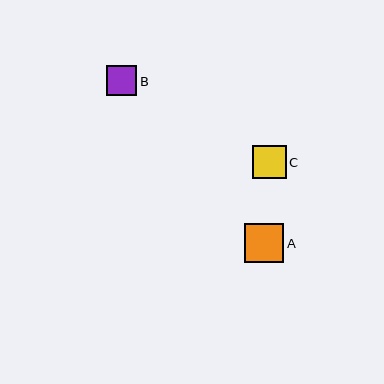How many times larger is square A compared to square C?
Square A is approximately 1.2 times the size of square C.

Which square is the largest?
Square A is the largest with a size of approximately 39 pixels.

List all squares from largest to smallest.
From largest to smallest: A, C, B.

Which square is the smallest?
Square B is the smallest with a size of approximately 30 pixels.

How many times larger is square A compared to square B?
Square A is approximately 1.3 times the size of square B.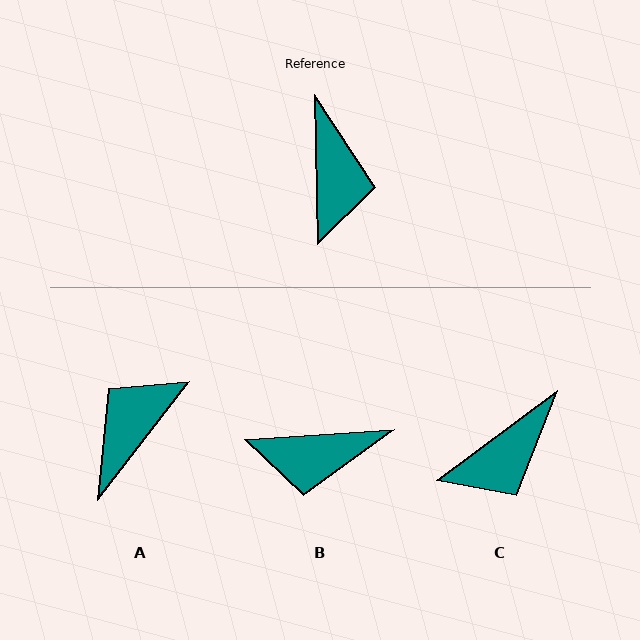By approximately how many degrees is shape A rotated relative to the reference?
Approximately 141 degrees counter-clockwise.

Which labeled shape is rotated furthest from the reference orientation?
A, about 141 degrees away.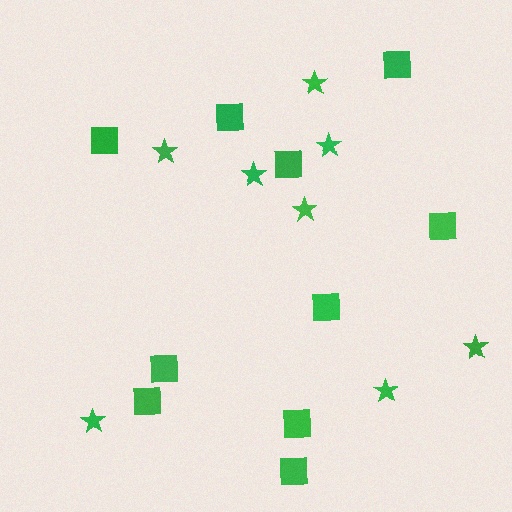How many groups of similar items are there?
There are 2 groups: one group of squares (10) and one group of stars (8).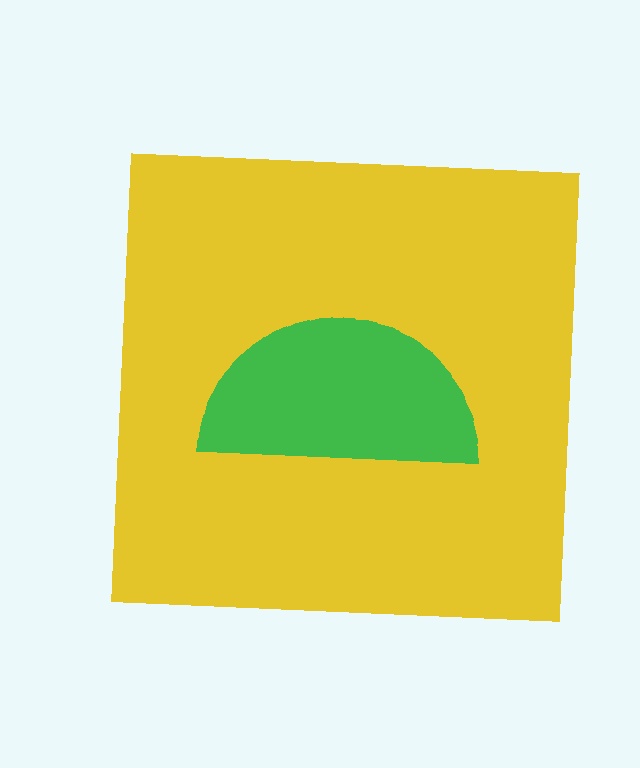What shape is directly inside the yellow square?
The green semicircle.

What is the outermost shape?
The yellow square.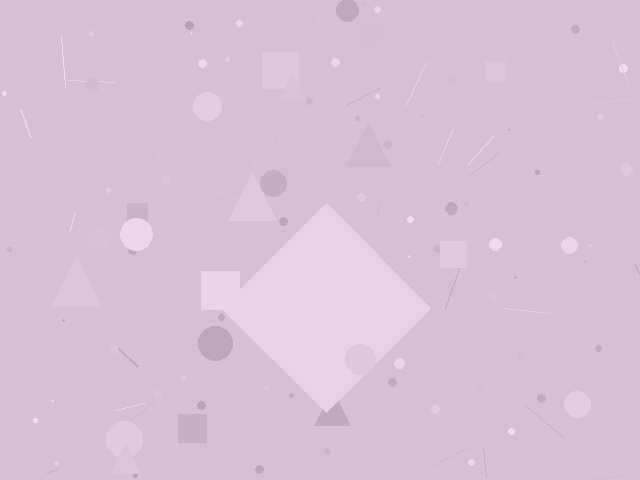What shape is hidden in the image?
A diamond is hidden in the image.